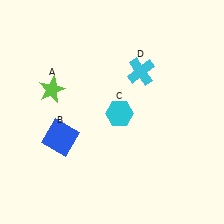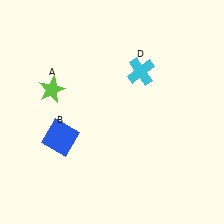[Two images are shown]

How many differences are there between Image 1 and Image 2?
There is 1 difference between the two images.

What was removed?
The cyan hexagon (C) was removed in Image 2.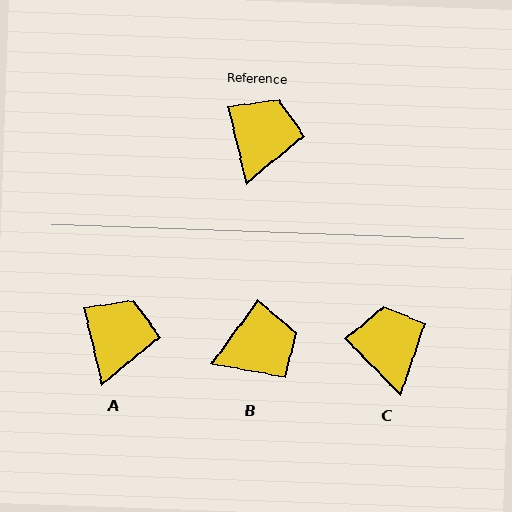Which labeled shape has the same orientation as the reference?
A.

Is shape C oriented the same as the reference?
No, it is off by about 32 degrees.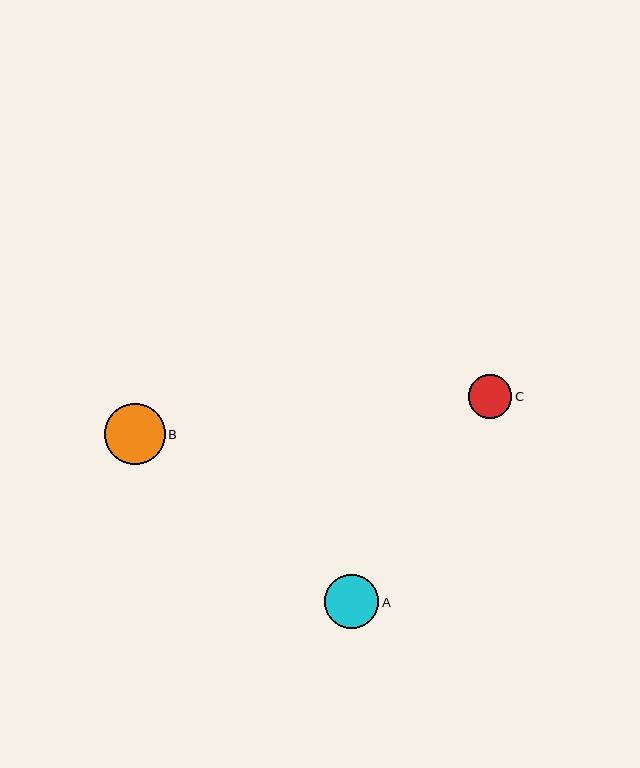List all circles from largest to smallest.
From largest to smallest: B, A, C.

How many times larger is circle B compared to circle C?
Circle B is approximately 1.4 times the size of circle C.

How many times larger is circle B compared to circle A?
Circle B is approximately 1.1 times the size of circle A.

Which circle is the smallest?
Circle C is the smallest with a size of approximately 43 pixels.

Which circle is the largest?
Circle B is the largest with a size of approximately 61 pixels.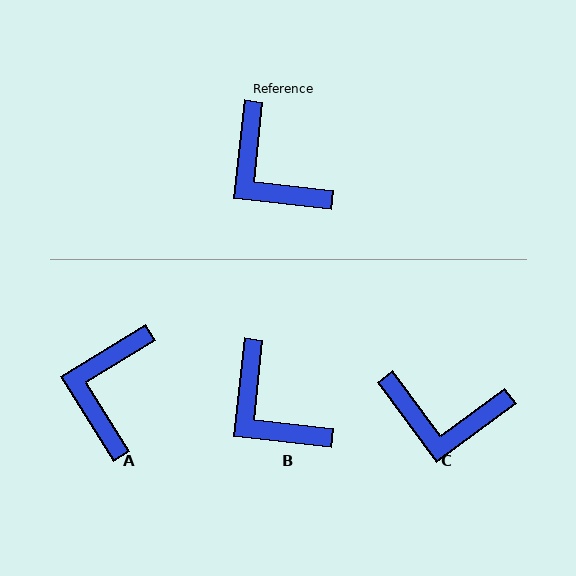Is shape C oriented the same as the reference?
No, it is off by about 43 degrees.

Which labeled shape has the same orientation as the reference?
B.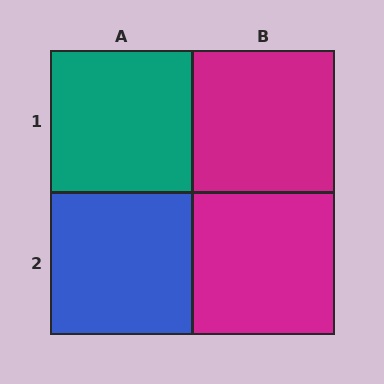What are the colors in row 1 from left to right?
Teal, magenta.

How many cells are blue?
1 cell is blue.